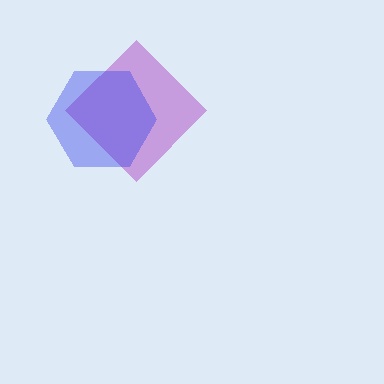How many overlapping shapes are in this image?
There are 2 overlapping shapes in the image.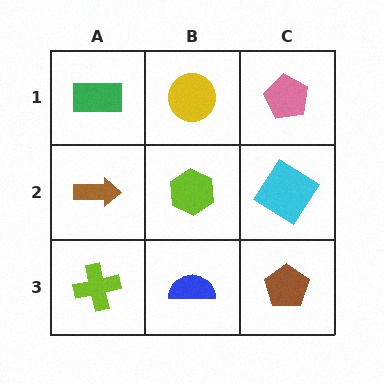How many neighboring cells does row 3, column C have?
2.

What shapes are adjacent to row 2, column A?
A green rectangle (row 1, column A), a lime cross (row 3, column A), a lime hexagon (row 2, column B).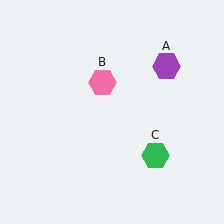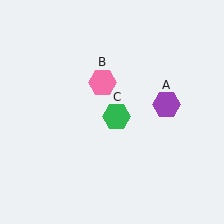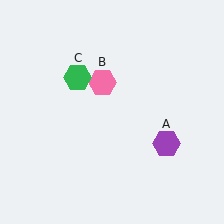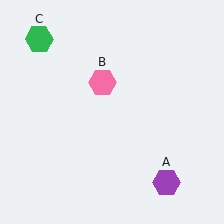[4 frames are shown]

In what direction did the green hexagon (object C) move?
The green hexagon (object C) moved up and to the left.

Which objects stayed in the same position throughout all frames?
Pink hexagon (object B) remained stationary.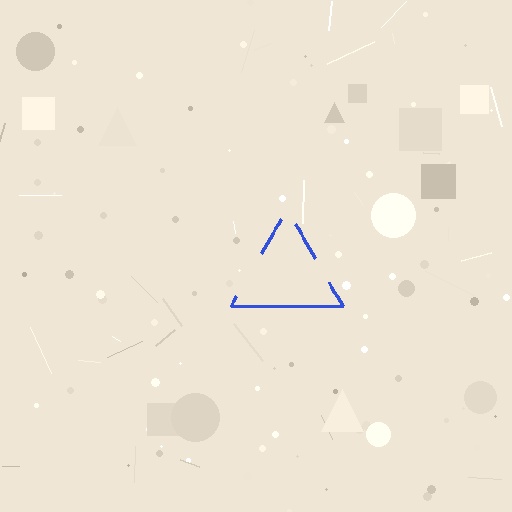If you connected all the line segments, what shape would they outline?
They would outline a triangle.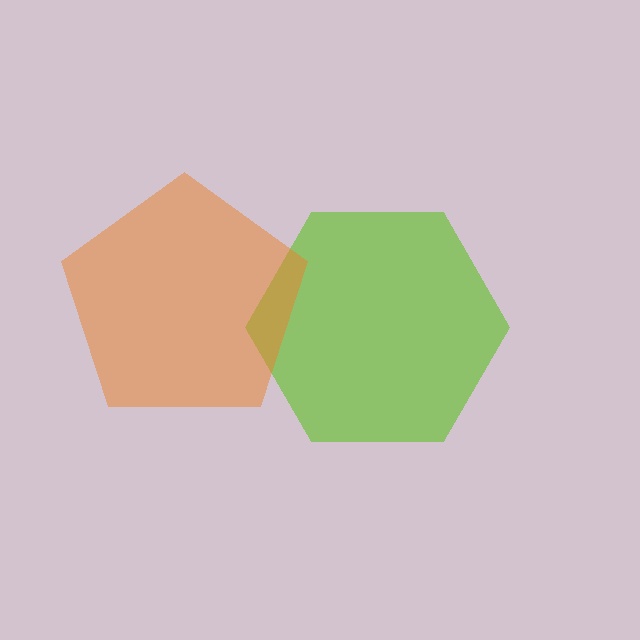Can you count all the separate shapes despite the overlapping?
Yes, there are 2 separate shapes.